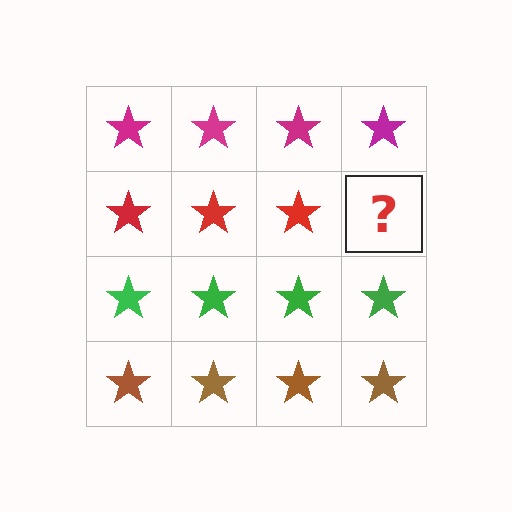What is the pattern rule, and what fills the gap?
The rule is that each row has a consistent color. The gap should be filled with a red star.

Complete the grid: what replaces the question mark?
The question mark should be replaced with a red star.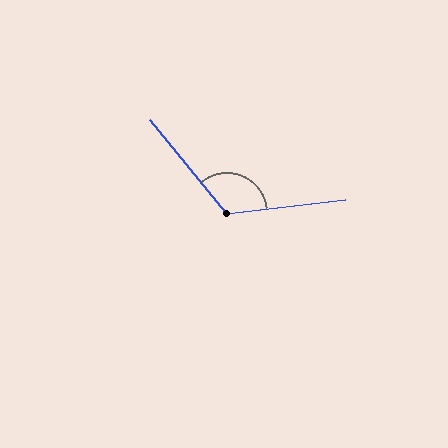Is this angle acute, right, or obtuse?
It is obtuse.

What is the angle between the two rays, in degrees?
Approximately 123 degrees.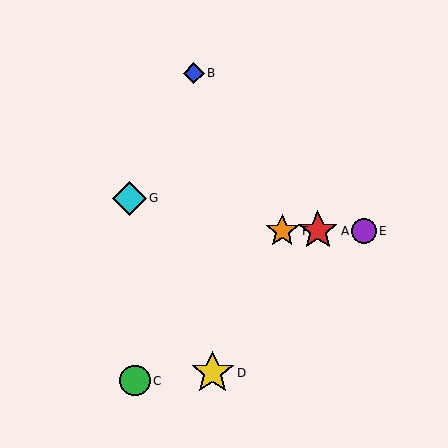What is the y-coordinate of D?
Object D is at y≈373.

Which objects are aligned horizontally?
Objects A, E, F are aligned horizontally.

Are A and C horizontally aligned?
No, A is at y≈231 and C is at y≈381.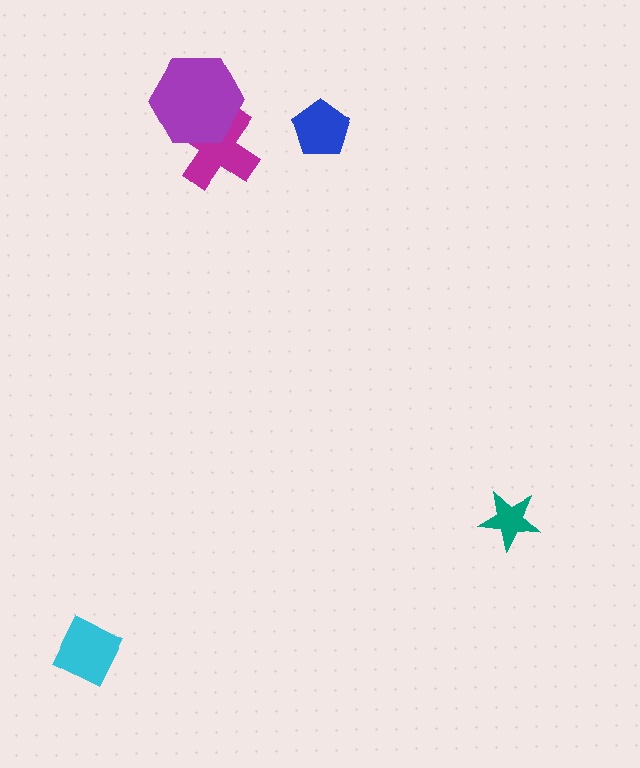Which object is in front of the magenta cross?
The purple hexagon is in front of the magenta cross.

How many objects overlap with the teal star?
0 objects overlap with the teal star.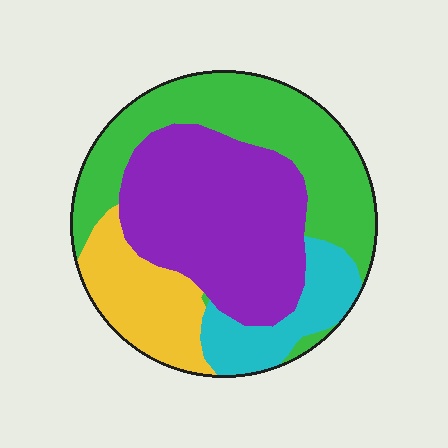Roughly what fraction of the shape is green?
Green covers roughly 35% of the shape.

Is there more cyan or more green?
Green.